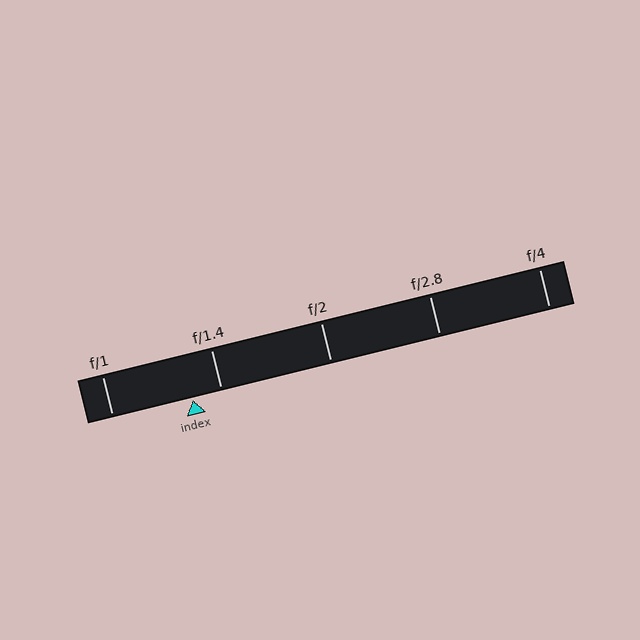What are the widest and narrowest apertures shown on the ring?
The widest aperture shown is f/1 and the narrowest is f/4.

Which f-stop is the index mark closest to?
The index mark is closest to f/1.4.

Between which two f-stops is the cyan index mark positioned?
The index mark is between f/1 and f/1.4.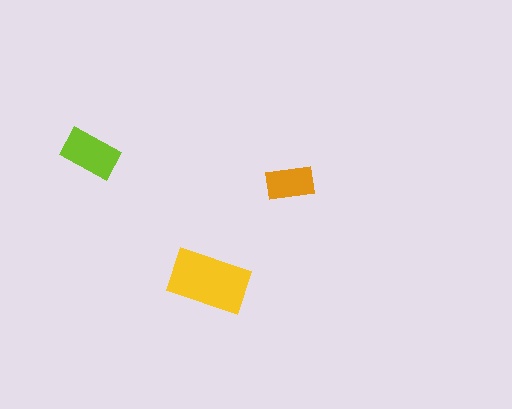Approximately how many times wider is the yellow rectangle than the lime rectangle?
About 1.5 times wider.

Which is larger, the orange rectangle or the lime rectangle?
The lime one.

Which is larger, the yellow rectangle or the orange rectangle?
The yellow one.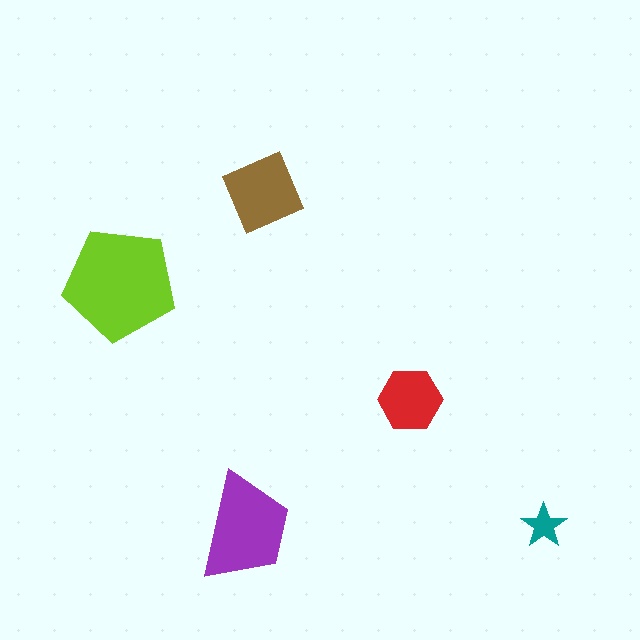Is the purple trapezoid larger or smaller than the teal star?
Larger.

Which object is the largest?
The lime pentagon.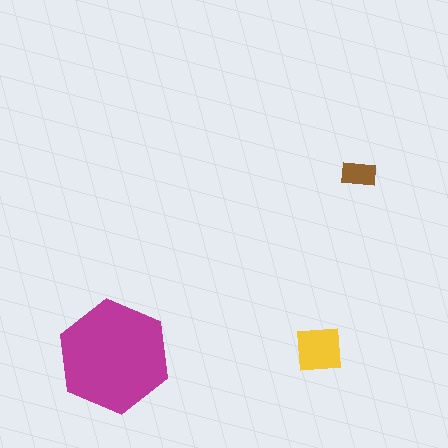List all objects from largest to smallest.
The magenta hexagon, the yellow square, the brown rectangle.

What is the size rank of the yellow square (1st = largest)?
2nd.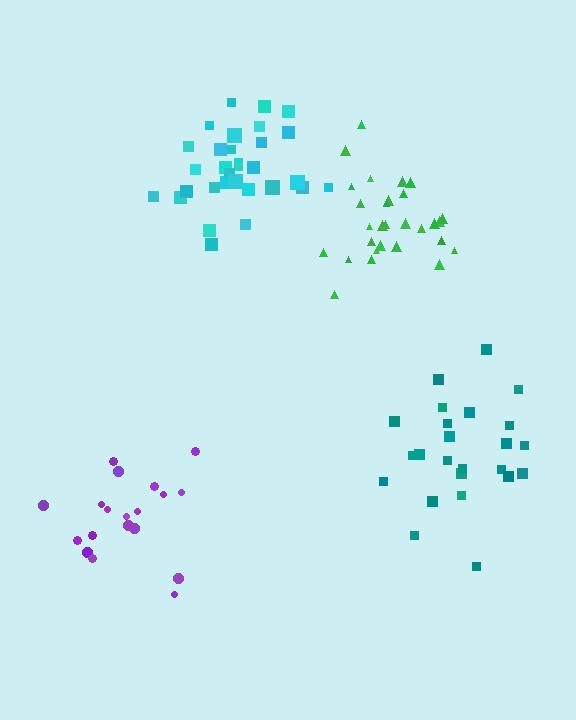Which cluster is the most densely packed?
Green.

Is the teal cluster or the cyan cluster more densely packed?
Cyan.